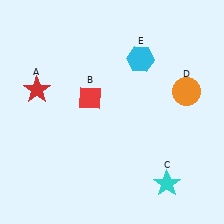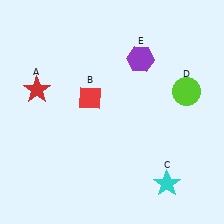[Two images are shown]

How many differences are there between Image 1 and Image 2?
There are 2 differences between the two images.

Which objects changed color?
D changed from orange to lime. E changed from cyan to purple.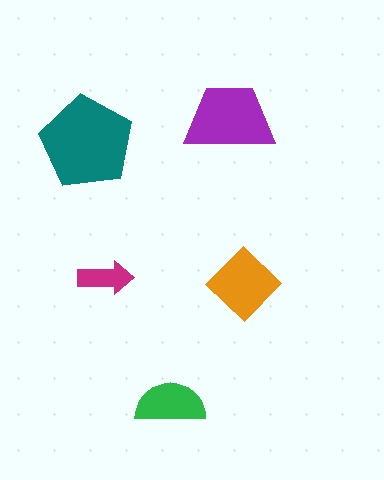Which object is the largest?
The teal pentagon.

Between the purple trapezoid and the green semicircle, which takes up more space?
The purple trapezoid.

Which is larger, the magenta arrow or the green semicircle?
The green semicircle.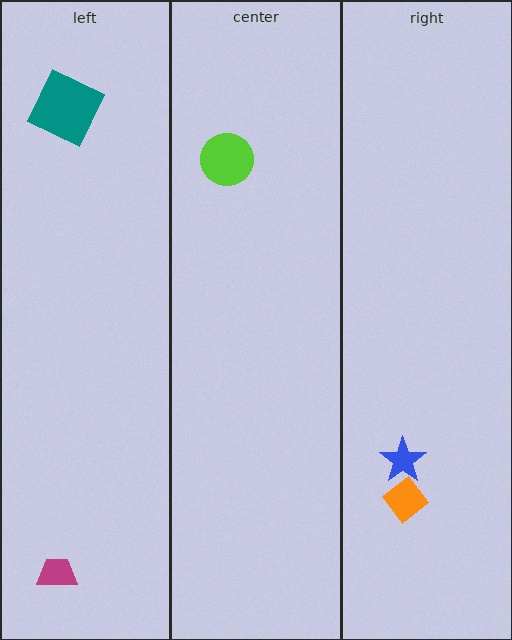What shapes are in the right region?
The orange diamond, the blue star.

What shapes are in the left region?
The magenta trapezoid, the teal square.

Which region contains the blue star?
The right region.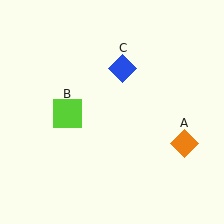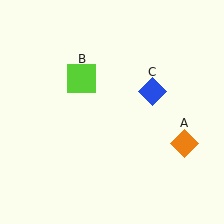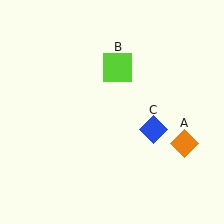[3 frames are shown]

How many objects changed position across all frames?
2 objects changed position: lime square (object B), blue diamond (object C).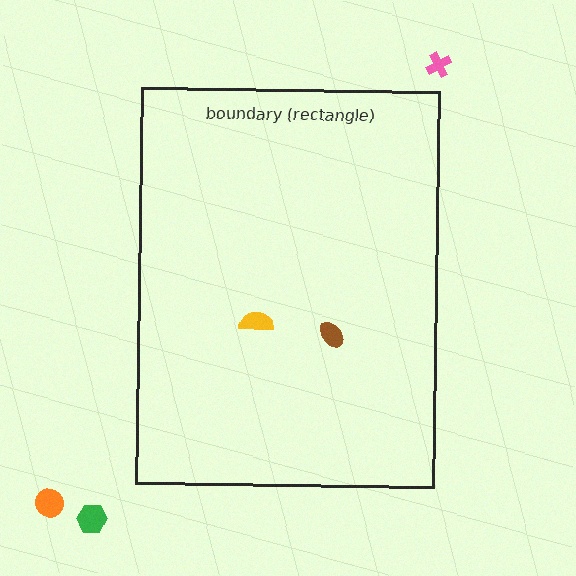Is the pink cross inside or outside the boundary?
Outside.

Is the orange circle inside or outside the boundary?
Outside.